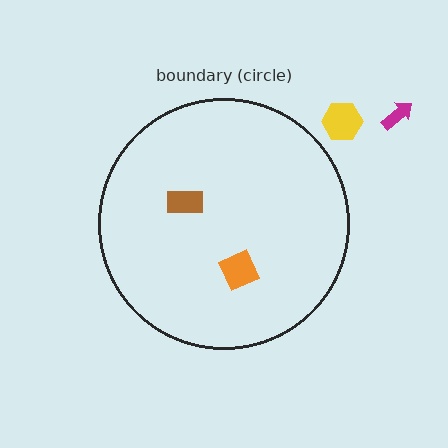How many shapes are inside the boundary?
2 inside, 2 outside.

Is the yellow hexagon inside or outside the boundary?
Outside.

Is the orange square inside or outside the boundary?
Inside.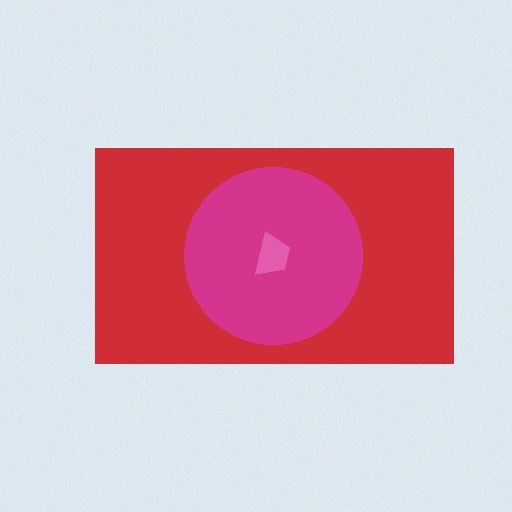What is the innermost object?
The pink trapezoid.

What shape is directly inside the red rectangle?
The magenta circle.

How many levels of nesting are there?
3.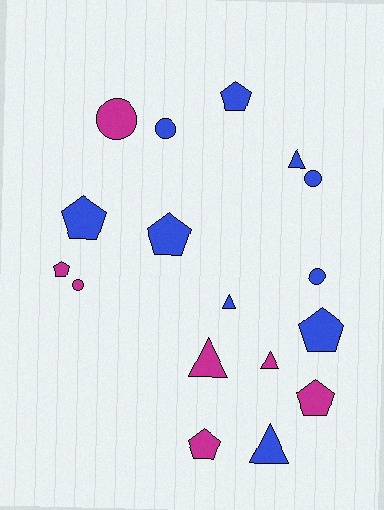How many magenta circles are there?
There are 2 magenta circles.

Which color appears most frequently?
Blue, with 10 objects.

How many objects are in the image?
There are 17 objects.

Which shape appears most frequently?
Pentagon, with 7 objects.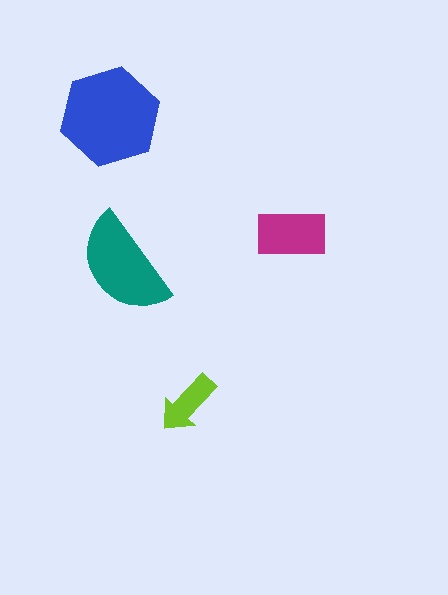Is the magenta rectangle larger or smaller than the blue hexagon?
Smaller.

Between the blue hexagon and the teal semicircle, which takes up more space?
The blue hexagon.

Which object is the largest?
The blue hexagon.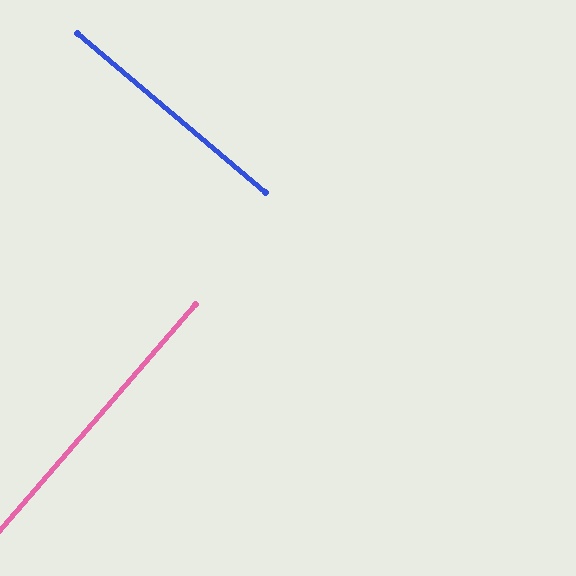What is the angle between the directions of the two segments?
Approximately 89 degrees.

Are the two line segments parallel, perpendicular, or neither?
Perpendicular — they meet at approximately 89°.